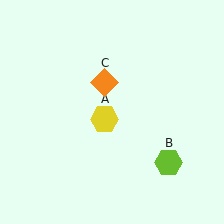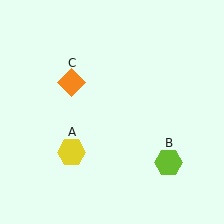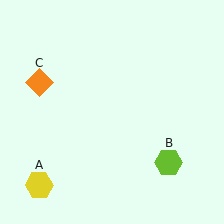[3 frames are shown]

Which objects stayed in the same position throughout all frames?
Lime hexagon (object B) remained stationary.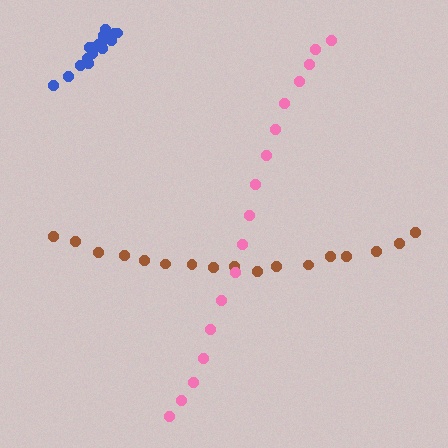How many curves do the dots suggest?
There are 3 distinct paths.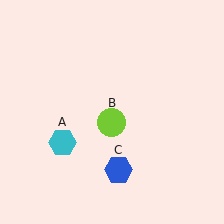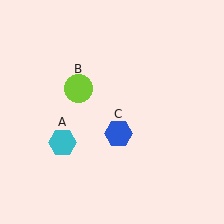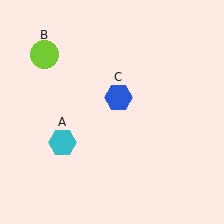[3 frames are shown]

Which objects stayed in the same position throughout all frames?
Cyan hexagon (object A) remained stationary.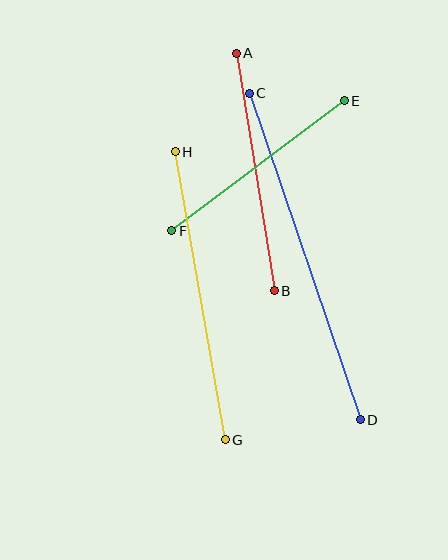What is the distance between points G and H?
The distance is approximately 293 pixels.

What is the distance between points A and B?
The distance is approximately 240 pixels.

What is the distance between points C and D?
The distance is approximately 345 pixels.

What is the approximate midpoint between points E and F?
The midpoint is at approximately (258, 166) pixels.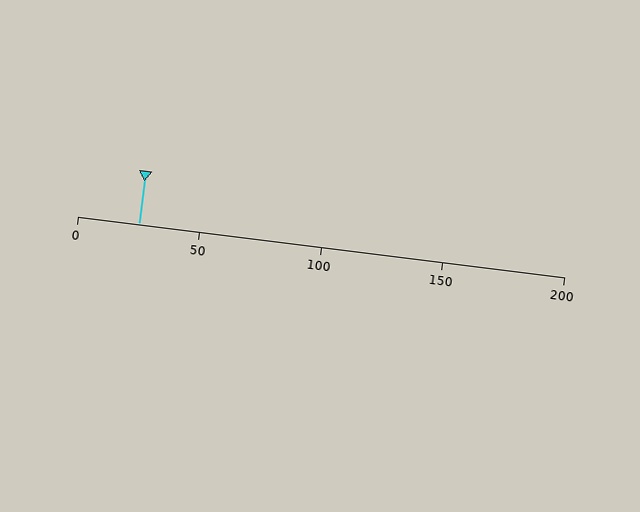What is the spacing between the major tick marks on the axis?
The major ticks are spaced 50 apart.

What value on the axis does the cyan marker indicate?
The marker indicates approximately 25.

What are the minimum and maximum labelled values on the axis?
The axis runs from 0 to 200.